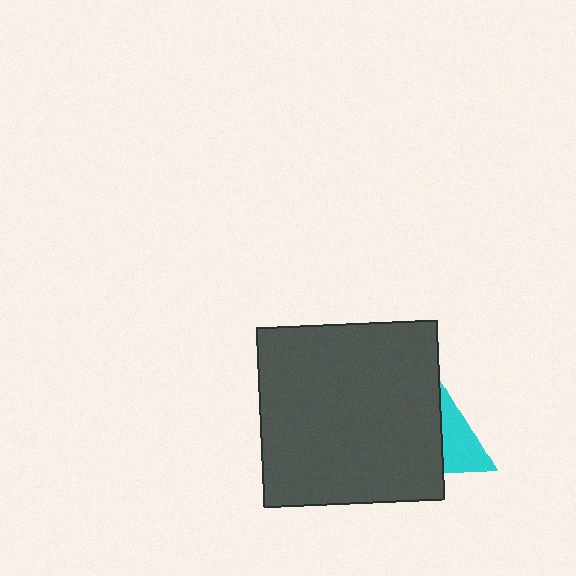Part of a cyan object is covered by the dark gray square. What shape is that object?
It is a triangle.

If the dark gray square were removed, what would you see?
You would see the complete cyan triangle.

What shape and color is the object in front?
The object in front is a dark gray square.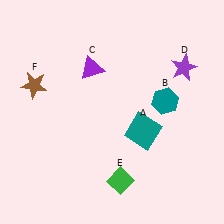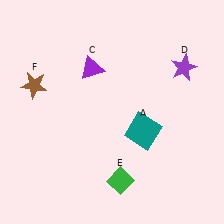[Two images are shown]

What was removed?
The teal hexagon (B) was removed in Image 2.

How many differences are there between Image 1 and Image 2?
There is 1 difference between the two images.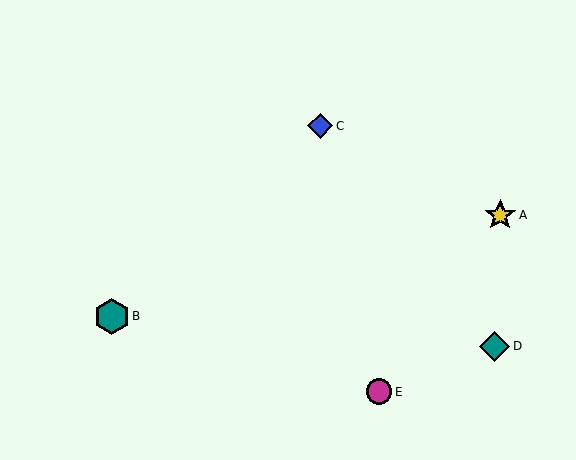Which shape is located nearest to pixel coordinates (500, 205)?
The yellow star (labeled A) at (500, 215) is nearest to that location.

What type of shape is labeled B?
Shape B is a teal hexagon.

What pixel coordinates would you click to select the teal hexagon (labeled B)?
Click at (112, 316) to select the teal hexagon B.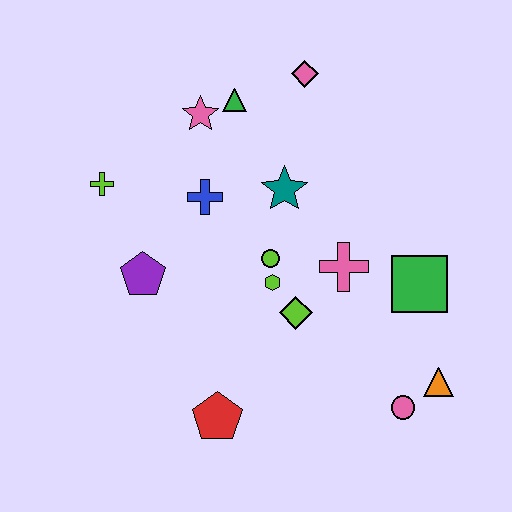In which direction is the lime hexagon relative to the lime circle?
The lime hexagon is below the lime circle.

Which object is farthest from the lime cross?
The orange triangle is farthest from the lime cross.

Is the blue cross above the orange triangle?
Yes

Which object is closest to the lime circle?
The lime hexagon is closest to the lime circle.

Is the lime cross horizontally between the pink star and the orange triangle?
No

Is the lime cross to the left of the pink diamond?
Yes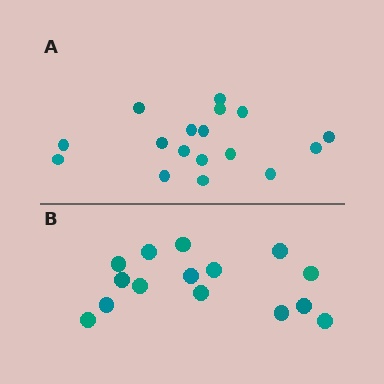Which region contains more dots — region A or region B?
Region A (the top region) has more dots.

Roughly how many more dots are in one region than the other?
Region A has just a few more — roughly 2 or 3 more dots than region B.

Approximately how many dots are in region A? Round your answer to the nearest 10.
About 20 dots. (The exact count is 17, which rounds to 20.)